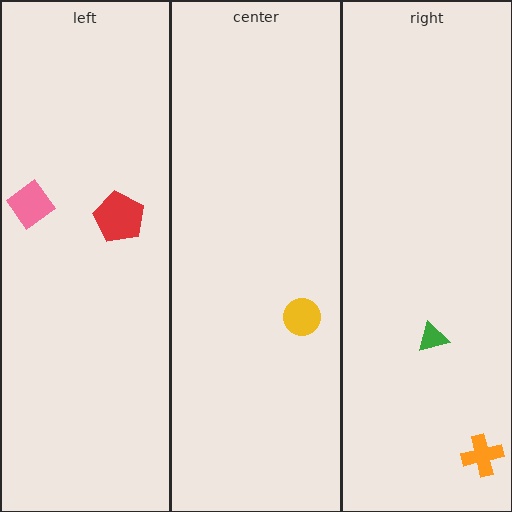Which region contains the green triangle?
The right region.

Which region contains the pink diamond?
The left region.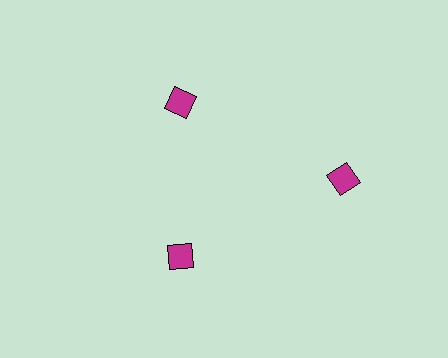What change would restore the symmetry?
The symmetry would be restored by moving it inward, back onto the ring so that all 3 diamonds sit at equal angles and equal distance from the center.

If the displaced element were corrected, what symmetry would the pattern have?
It would have 3-fold rotational symmetry — the pattern would map onto itself every 120 degrees.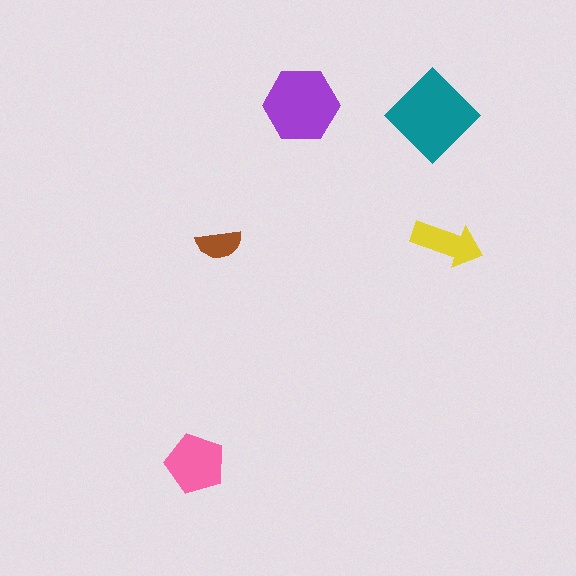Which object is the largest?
The teal diamond.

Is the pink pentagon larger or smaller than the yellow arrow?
Larger.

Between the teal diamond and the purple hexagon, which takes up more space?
The teal diamond.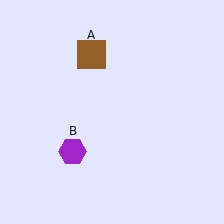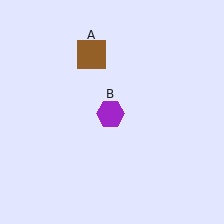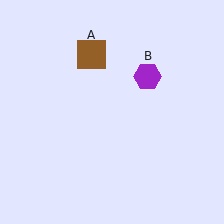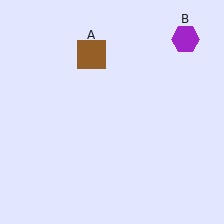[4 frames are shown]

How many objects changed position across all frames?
1 object changed position: purple hexagon (object B).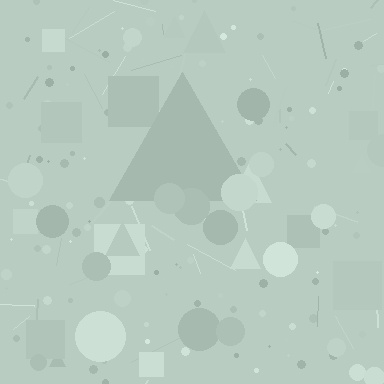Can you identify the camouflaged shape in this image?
The camouflaged shape is a triangle.